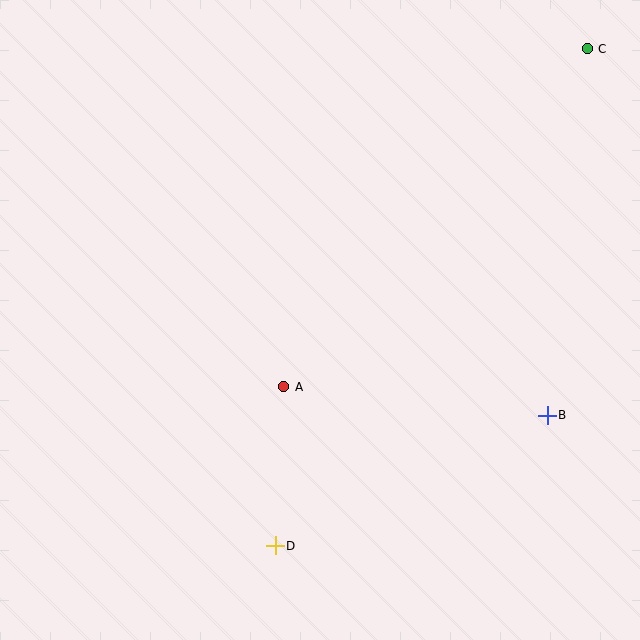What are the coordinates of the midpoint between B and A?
The midpoint between B and A is at (416, 401).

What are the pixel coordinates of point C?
Point C is at (587, 49).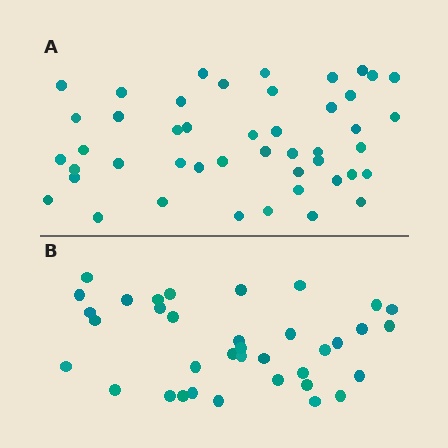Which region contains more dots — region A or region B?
Region A (the top region) has more dots.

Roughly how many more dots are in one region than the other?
Region A has roughly 10 or so more dots than region B.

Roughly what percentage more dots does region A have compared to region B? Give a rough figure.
About 30% more.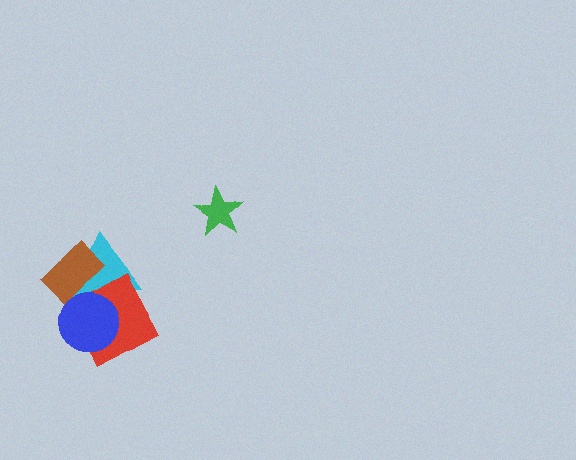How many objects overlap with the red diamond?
3 objects overlap with the red diamond.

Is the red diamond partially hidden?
Yes, it is partially covered by another shape.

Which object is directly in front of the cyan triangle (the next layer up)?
The red diamond is directly in front of the cyan triangle.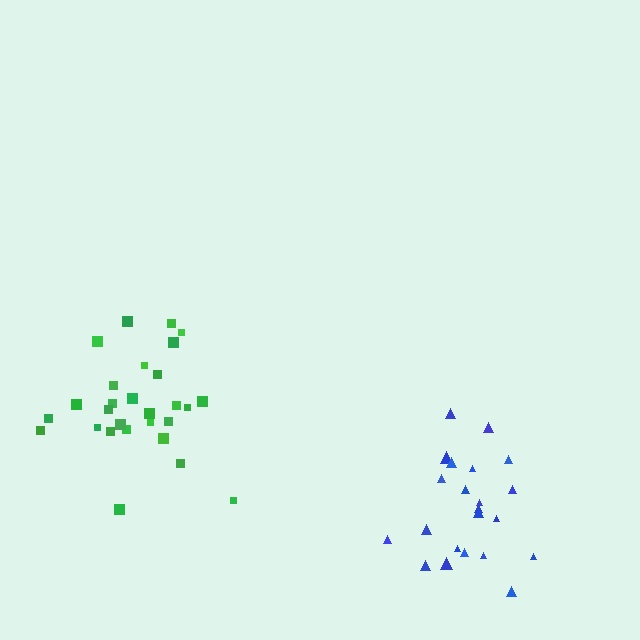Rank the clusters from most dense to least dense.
green, blue.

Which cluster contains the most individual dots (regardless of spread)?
Green (28).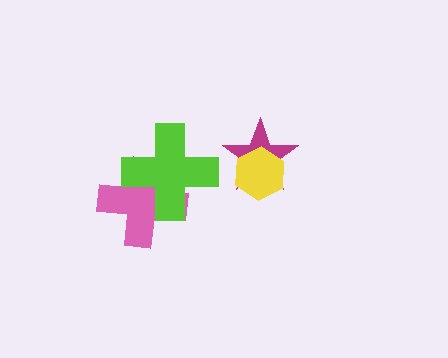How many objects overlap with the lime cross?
1 object overlaps with the lime cross.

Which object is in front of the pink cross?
The lime cross is in front of the pink cross.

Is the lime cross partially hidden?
No, no other shape covers it.